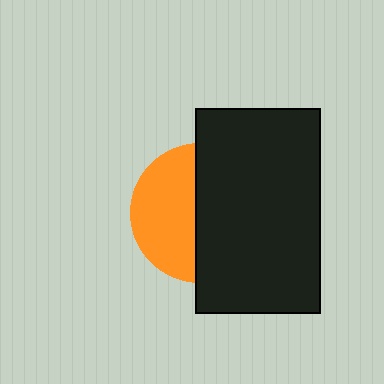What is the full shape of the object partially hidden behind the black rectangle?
The partially hidden object is an orange circle.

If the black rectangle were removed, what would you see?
You would see the complete orange circle.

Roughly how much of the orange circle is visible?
About half of it is visible (roughly 45%).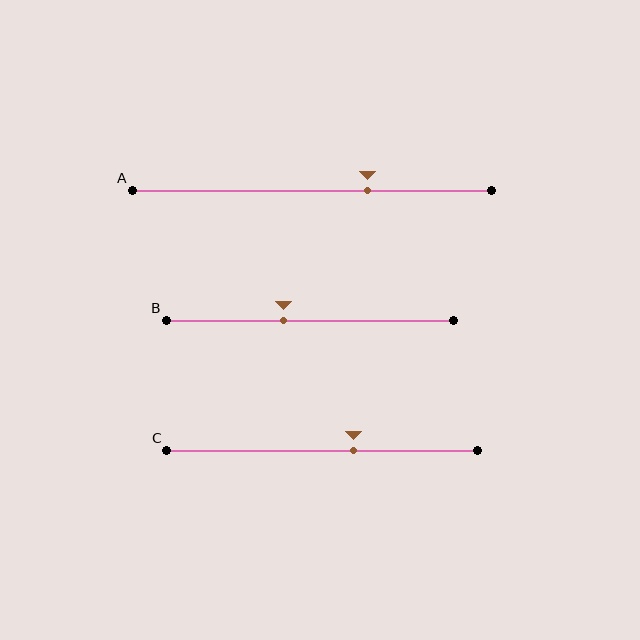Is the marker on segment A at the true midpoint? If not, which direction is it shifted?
No, the marker on segment A is shifted to the right by about 15% of the segment length.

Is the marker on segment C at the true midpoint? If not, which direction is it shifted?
No, the marker on segment C is shifted to the right by about 10% of the segment length.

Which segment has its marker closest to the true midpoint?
Segment B has its marker closest to the true midpoint.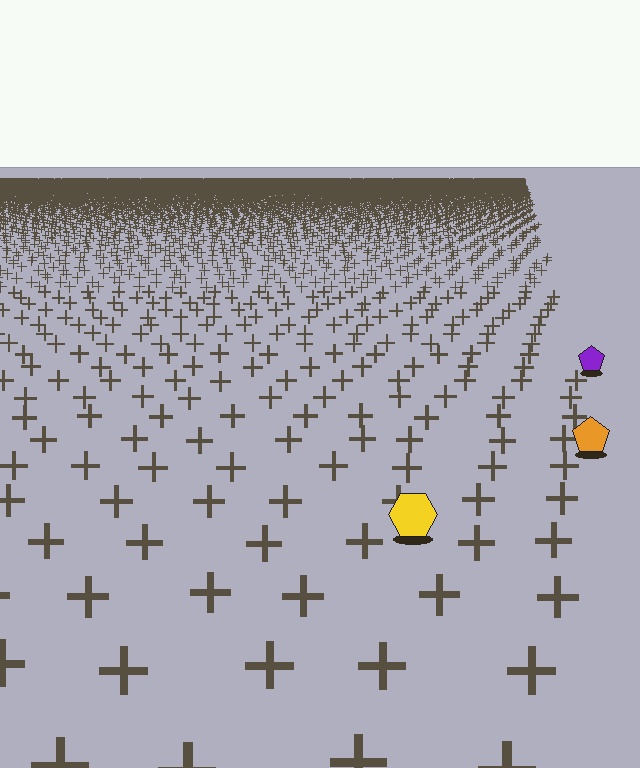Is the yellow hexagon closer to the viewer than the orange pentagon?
Yes. The yellow hexagon is closer — you can tell from the texture gradient: the ground texture is coarser near it.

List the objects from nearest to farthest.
From nearest to farthest: the yellow hexagon, the orange pentagon, the purple pentagon.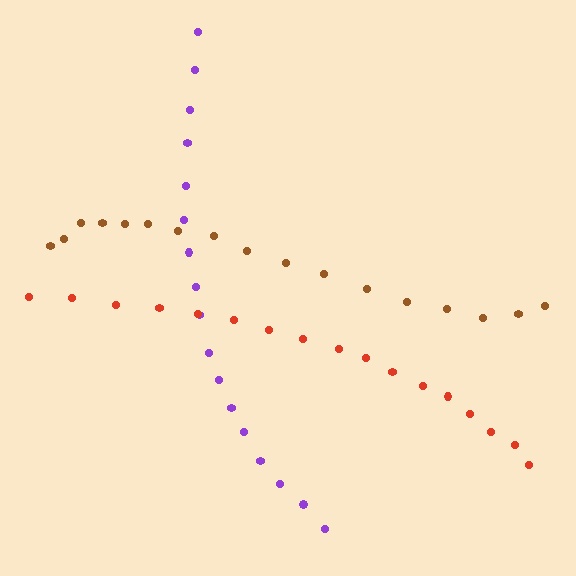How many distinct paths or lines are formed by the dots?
There are 3 distinct paths.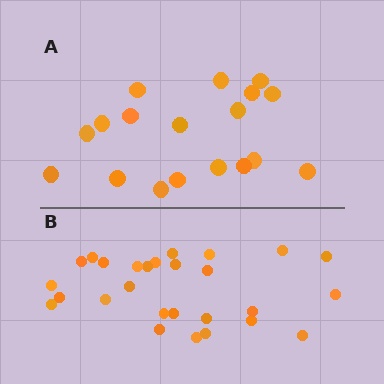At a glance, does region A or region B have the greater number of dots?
Region B (the bottom region) has more dots.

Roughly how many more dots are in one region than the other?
Region B has roughly 8 or so more dots than region A.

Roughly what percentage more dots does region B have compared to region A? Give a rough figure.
About 50% more.